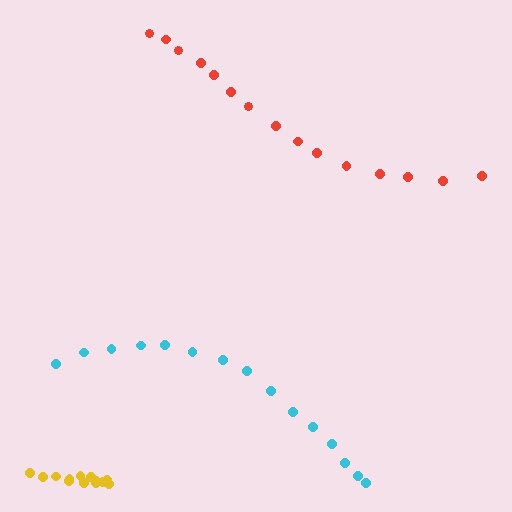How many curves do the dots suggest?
There are 3 distinct paths.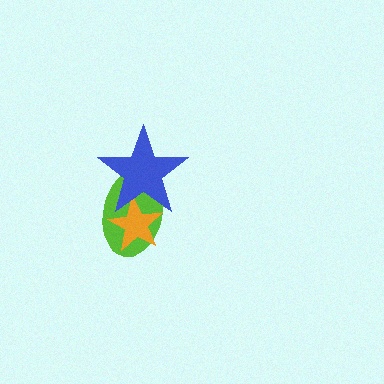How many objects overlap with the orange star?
2 objects overlap with the orange star.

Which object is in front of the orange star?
The blue star is in front of the orange star.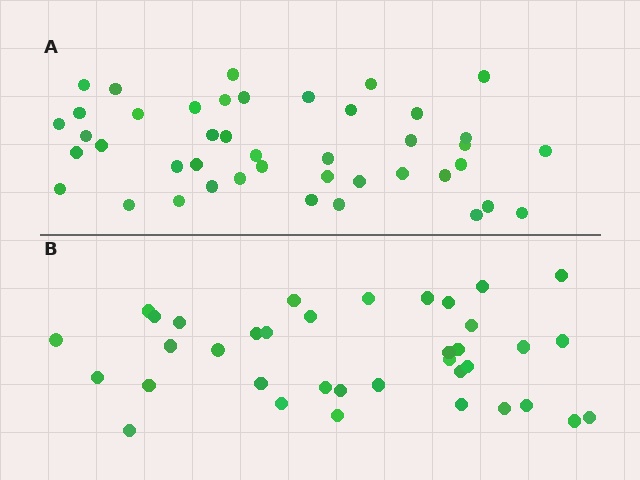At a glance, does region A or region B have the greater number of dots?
Region A (the top region) has more dots.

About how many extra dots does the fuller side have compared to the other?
Region A has about 6 more dots than region B.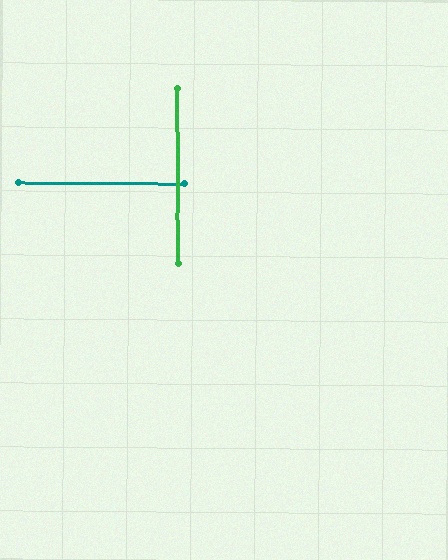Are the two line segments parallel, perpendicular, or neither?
Perpendicular — they meet at approximately 90°.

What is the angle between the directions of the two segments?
Approximately 90 degrees.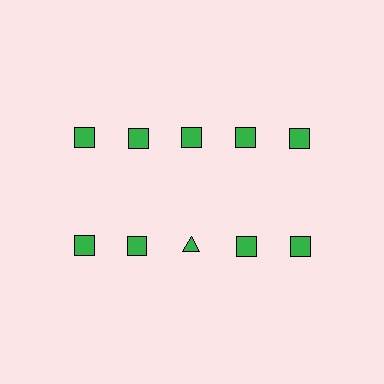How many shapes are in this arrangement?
There are 10 shapes arranged in a grid pattern.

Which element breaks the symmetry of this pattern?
The green triangle in the second row, center column breaks the symmetry. All other shapes are green squares.